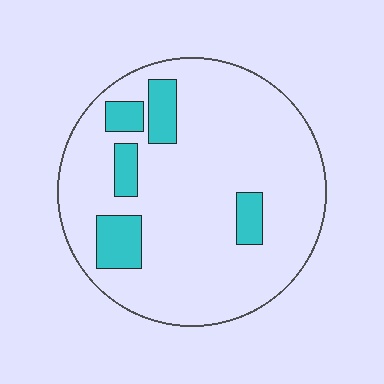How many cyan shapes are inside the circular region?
5.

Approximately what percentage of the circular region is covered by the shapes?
Approximately 15%.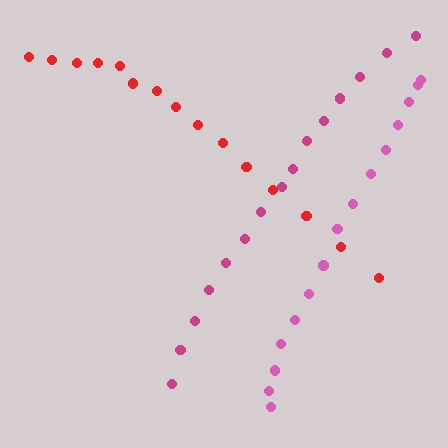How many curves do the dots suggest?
There are 3 distinct paths.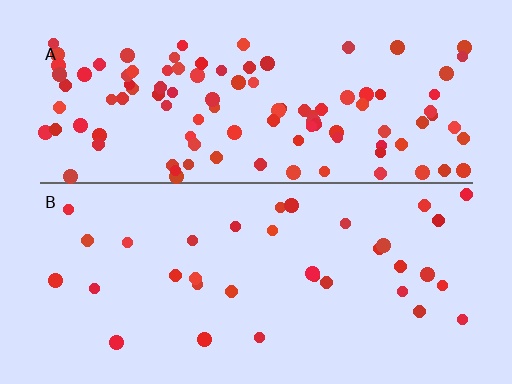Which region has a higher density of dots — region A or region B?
A (the top).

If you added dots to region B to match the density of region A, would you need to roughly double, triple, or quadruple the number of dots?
Approximately triple.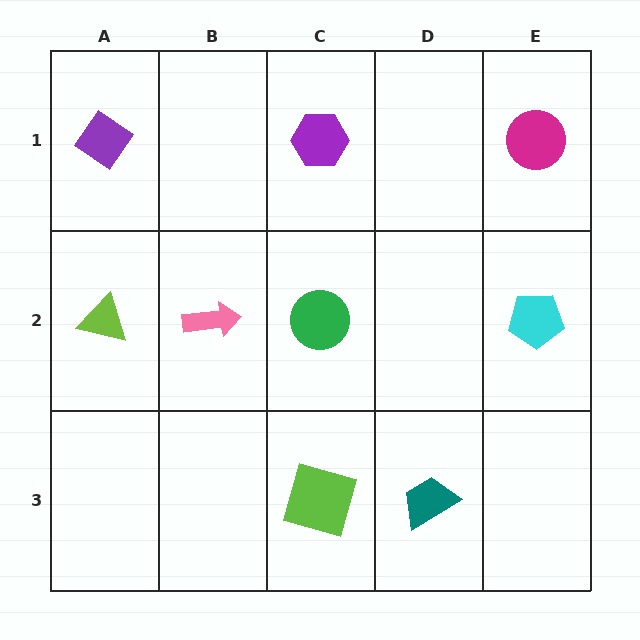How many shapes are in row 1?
3 shapes.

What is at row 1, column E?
A magenta circle.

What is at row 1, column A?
A purple diamond.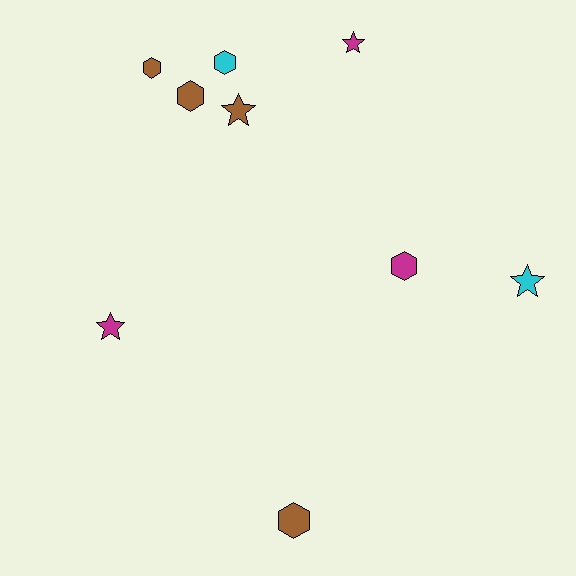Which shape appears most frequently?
Hexagon, with 5 objects.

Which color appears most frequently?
Brown, with 4 objects.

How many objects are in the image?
There are 9 objects.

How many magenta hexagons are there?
There is 1 magenta hexagon.